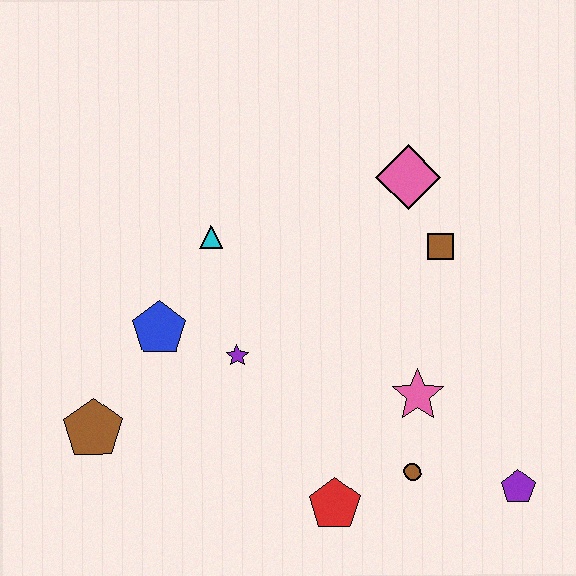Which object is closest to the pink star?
The brown circle is closest to the pink star.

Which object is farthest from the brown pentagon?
The purple pentagon is farthest from the brown pentagon.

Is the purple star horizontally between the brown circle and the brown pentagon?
Yes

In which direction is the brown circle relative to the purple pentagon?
The brown circle is to the left of the purple pentagon.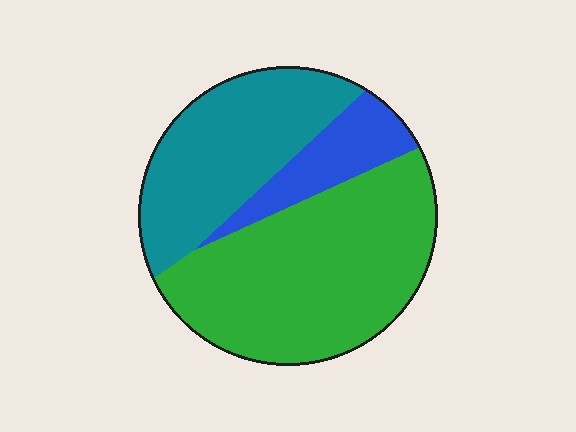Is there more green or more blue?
Green.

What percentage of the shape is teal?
Teal covers 33% of the shape.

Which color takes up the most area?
Green, at roughly 55%.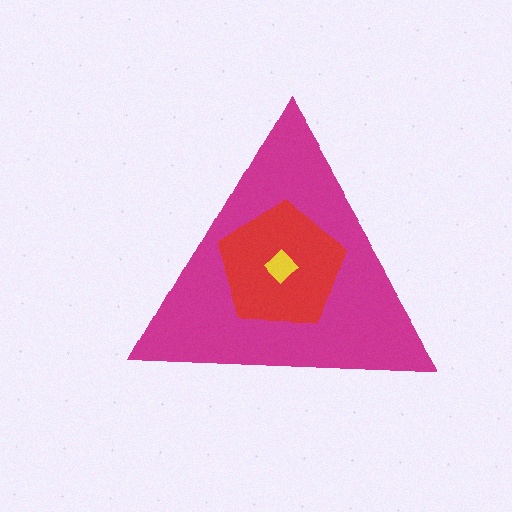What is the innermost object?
The yellow diamond.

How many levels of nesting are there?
3.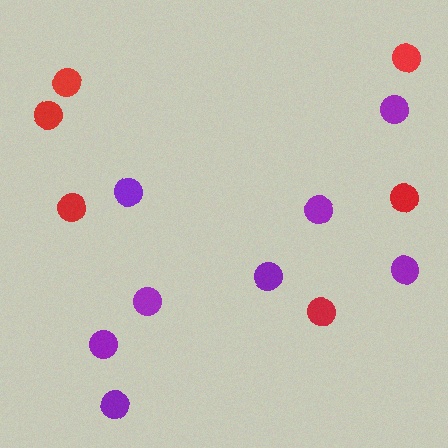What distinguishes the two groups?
There are 2 groups: one group of red circles (6) and one group of purple circles (8).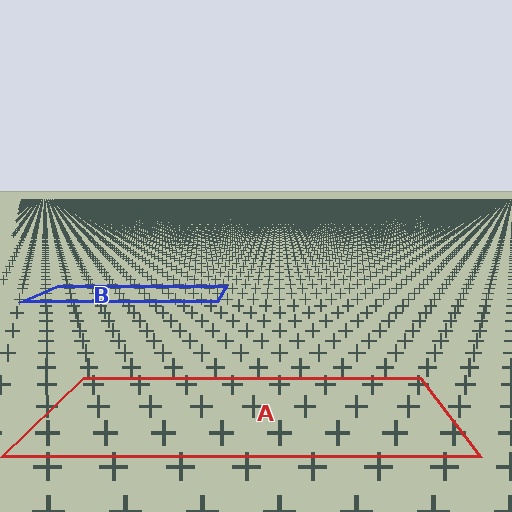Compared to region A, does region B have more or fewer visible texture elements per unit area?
Region B has more texture elements per unit area — they are packed more densely because it is farther away.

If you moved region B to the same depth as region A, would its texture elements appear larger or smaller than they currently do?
They would appear larger. At a closer depth, the same texture elements are projected at a bigger on-screen size.